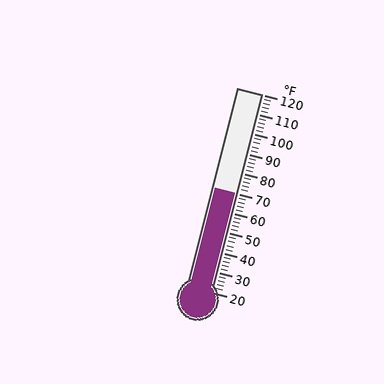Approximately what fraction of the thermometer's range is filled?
The thermometer is filled to approximately 50% of its range.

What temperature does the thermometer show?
The thermometer shows approximately 70°F.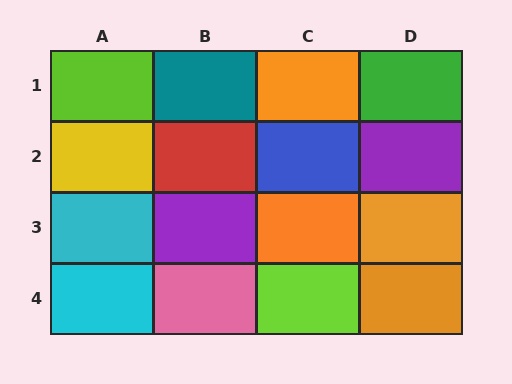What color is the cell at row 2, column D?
Purple.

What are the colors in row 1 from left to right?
Lime, teal, orange, green.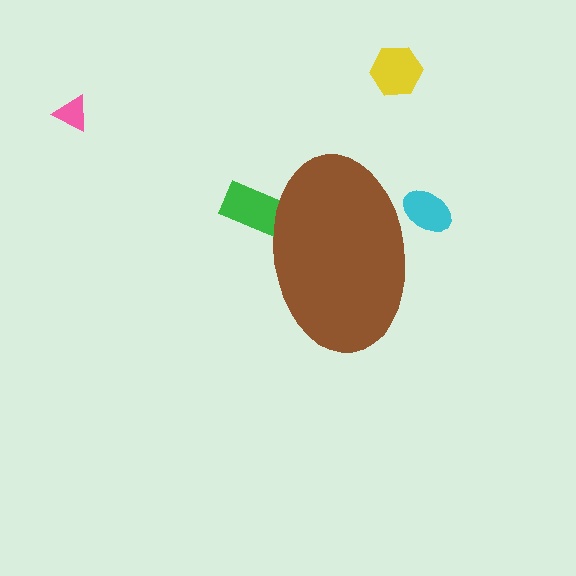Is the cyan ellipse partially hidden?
Yes, the cyan ellipse is partially hidden behind the brown ellipse.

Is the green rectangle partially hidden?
Yes, the green rectangle is partially hidden behind the brown ellipse.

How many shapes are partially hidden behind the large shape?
2 shapes are partially hidden.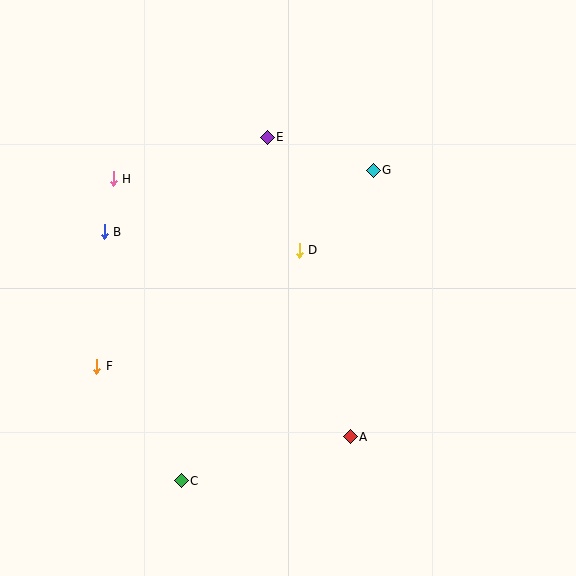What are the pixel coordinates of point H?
Point H is at (113, 179).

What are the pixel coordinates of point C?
Point C is at (181, 481).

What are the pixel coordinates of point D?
Point D is at (299, 250).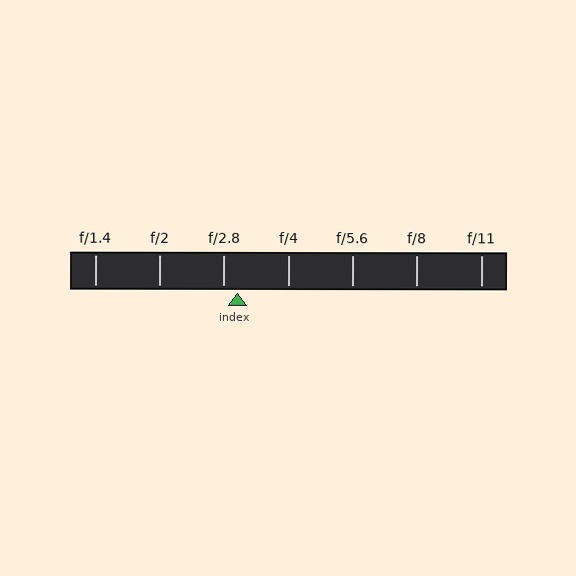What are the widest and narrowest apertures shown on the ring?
The widest aperture shown is f/1.4 and the narrowest is f/11.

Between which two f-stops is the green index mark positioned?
The index mark is between f/2.8 and f/4.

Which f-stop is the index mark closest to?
The index mark is closest to f/2.8.